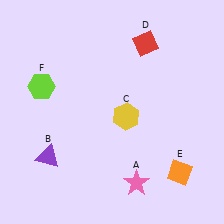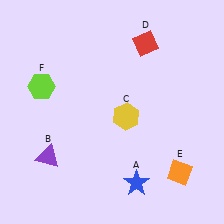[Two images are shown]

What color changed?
The star (A) changed from pink in Image 1 to blue in Image 2.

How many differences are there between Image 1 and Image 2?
There is 1 difference between the two images.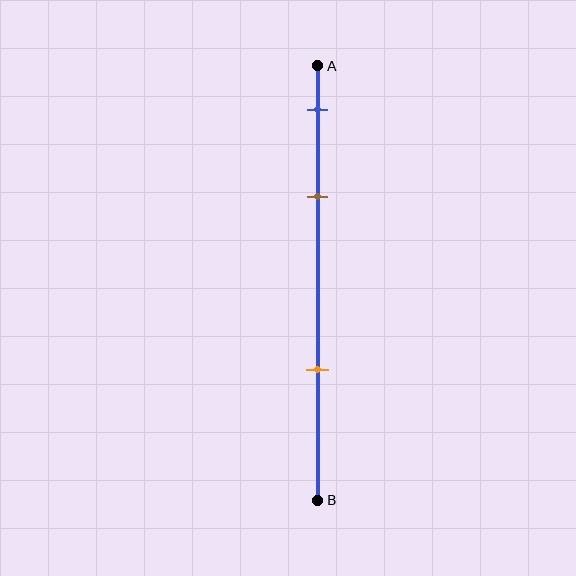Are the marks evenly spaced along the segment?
No, the marks are not evenly spaced.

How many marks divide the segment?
There are 3 marks dividing the segment.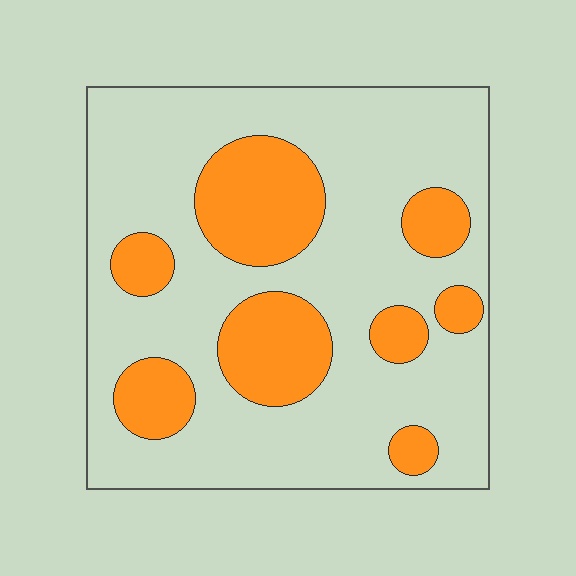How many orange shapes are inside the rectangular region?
8.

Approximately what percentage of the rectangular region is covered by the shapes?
Approximately 25%.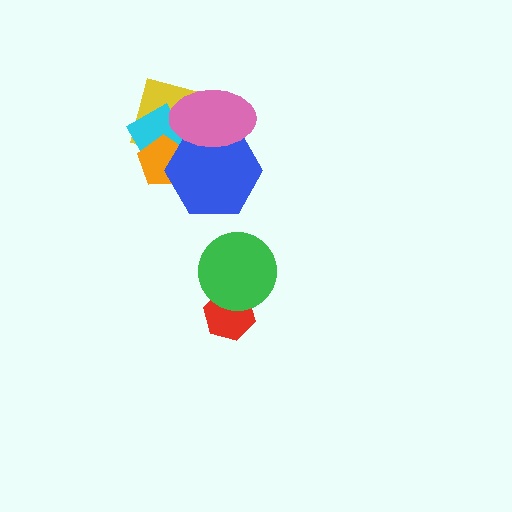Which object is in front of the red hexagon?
The green circle is in front of the red hexagon.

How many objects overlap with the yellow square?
4 objects overlap with the yellow square.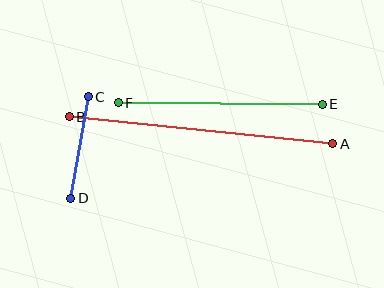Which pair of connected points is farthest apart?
Points A and B are farthest apart.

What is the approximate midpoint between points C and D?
The midpoint is at approximately (79, 148) pixels.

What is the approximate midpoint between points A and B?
The midpoint is at approximately (201, 130) pixels.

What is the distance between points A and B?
The distance is approximately 265 pixels.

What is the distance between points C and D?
The distance is approximately 103 pixels.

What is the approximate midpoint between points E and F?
The midpoint is at approximately (220, 104) pixels.